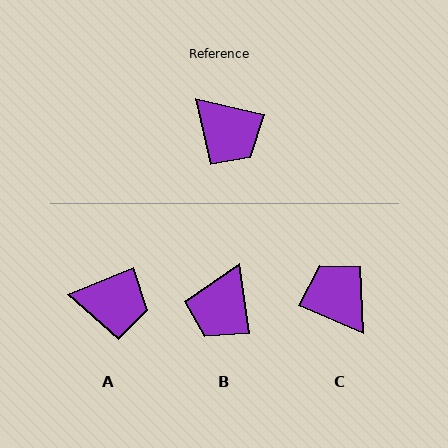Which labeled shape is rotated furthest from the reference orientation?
C, about 170 degrees away.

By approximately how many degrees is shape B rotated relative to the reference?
Approximately 68 degrees clockwise.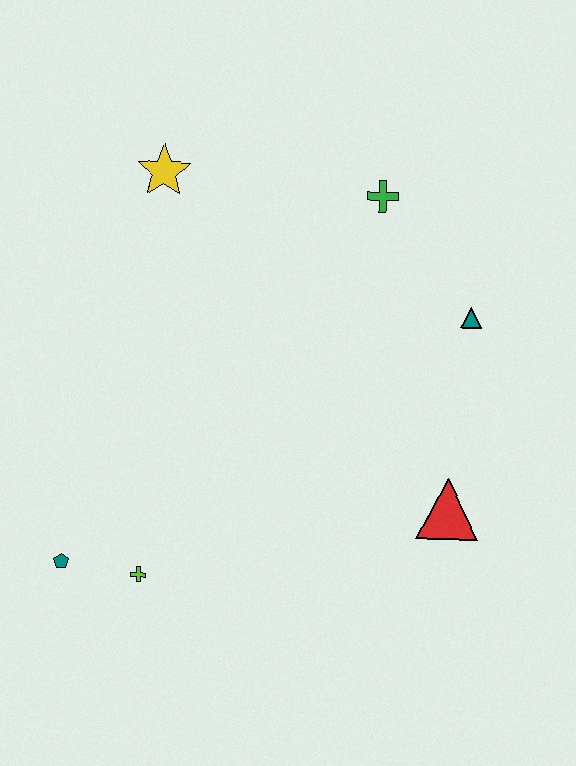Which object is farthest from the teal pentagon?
The green cross is farthest from the teal pentagon.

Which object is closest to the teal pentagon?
The lime cross is closest to the teal pentagon.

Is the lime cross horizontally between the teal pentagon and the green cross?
Yes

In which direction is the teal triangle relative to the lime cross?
The teal triangle is to the right of the lime cross.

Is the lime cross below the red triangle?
Yes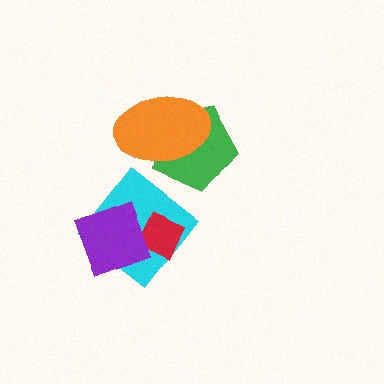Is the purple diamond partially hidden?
No, no other shape covers it.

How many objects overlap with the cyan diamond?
2 objects overlap with the cyan diamond.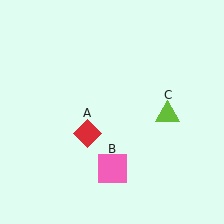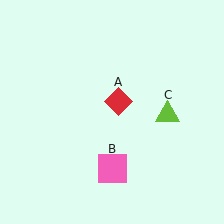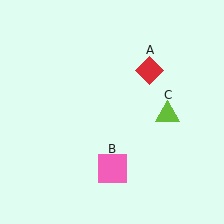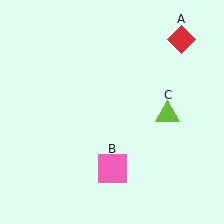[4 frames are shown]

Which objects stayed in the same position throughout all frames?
Pink square (object B) and lime triangle (object C) remained stationary.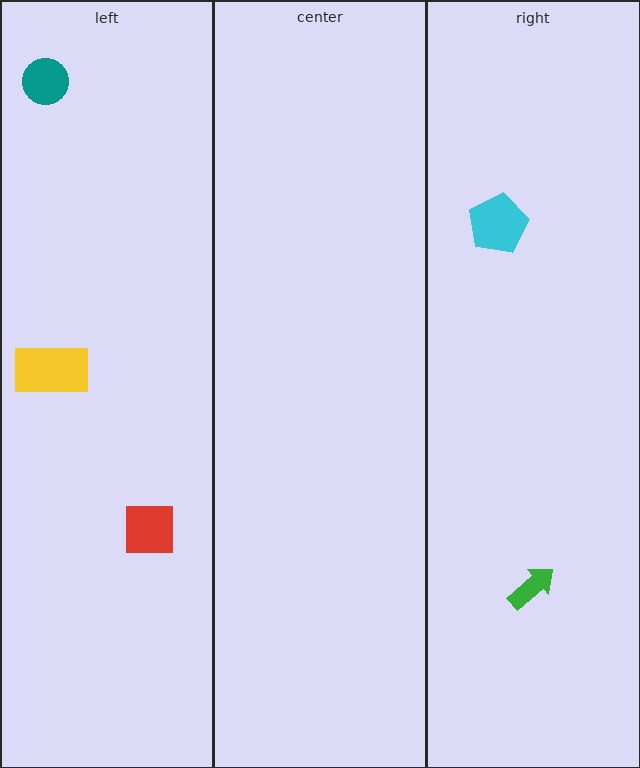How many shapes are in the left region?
3.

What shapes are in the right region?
The cyan pentagon, the green arrow.